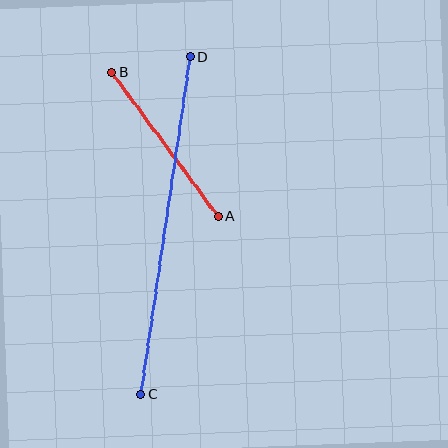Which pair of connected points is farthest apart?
Points C and D are farthest apart.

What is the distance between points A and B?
The distance is approximately 179 pixels.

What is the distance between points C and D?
The distance is approximately 341 pixels.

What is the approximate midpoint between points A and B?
The midpoint is at approximately (165, 144) pixels.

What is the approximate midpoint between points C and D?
The midpoint is at approximately (166, 226) pixels.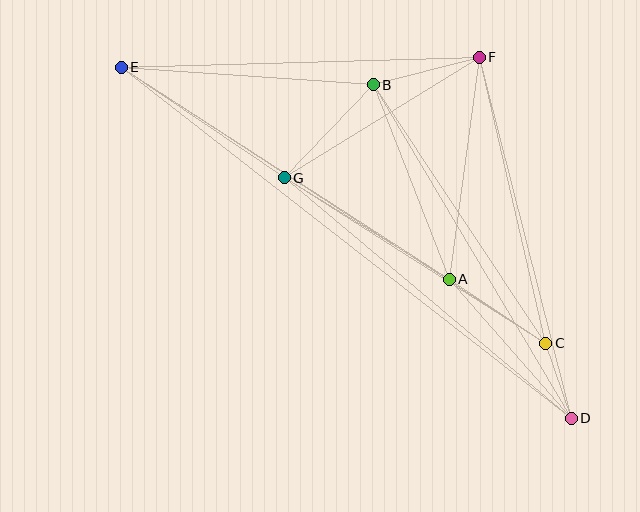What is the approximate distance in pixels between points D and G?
The distance between D and G is approximately 374 pixels.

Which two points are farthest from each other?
Points D and E are farthest from each other.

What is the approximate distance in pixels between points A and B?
The distance between A and B is approximately 209 pixels.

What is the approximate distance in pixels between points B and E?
The distance between B and E is approximately 253 pixels.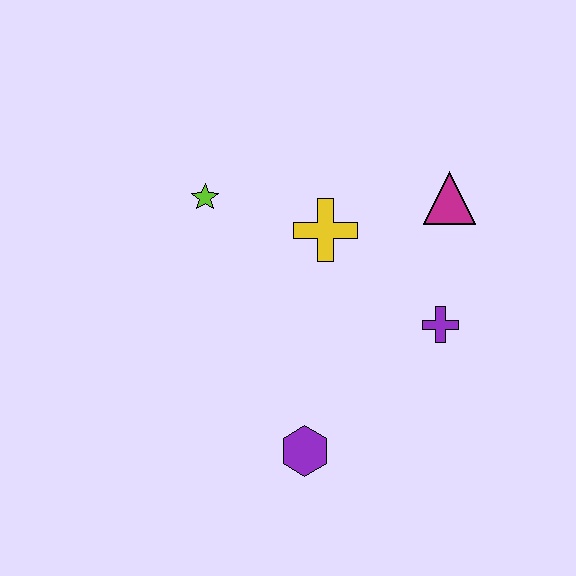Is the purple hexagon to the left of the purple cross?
Yes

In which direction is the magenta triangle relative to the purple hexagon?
The magenta triangle is above the purple hexagon.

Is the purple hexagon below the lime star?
Yes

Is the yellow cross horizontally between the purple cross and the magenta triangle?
No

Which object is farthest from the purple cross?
The lime star is farthest from the purple cross.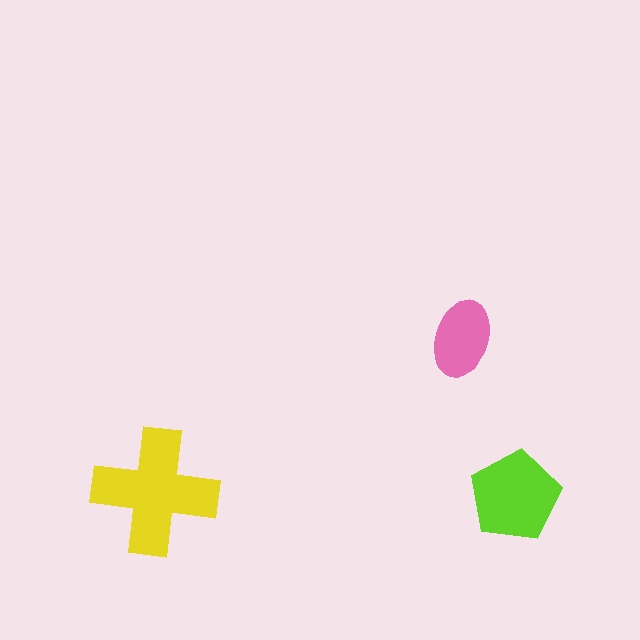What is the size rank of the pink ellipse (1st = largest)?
3rd.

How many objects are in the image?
There are 3 objects in the image.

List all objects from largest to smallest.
The yellow cross, the lime pentagon, the pink ellipse.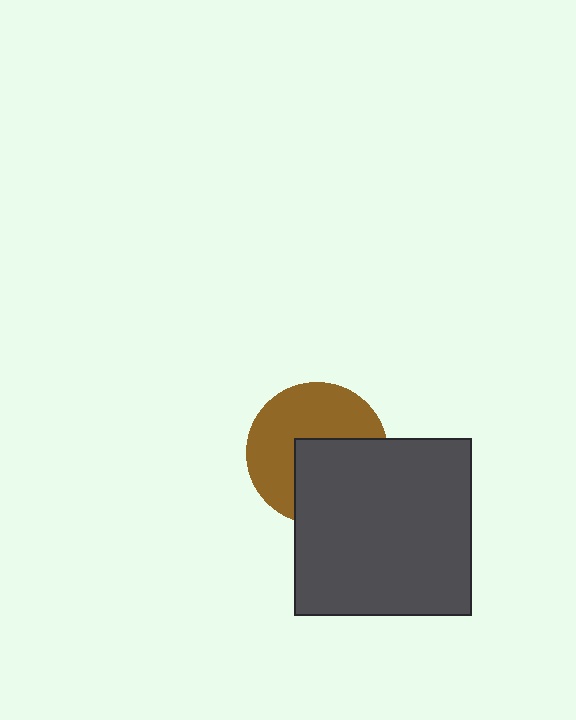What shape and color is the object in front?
The object in front is a dark gray square.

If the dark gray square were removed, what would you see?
You would see the complete brown circle.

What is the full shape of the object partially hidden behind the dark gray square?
The partially hidden object is a brown circle.